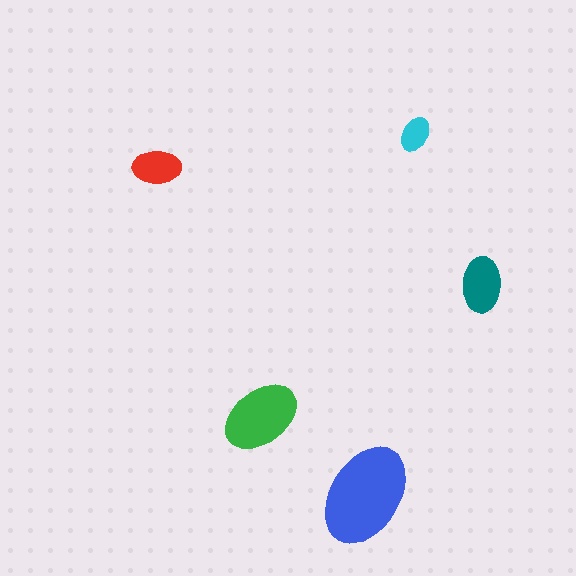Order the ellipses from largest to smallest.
the blue one, the green one, the teal one, the red one, the cyan one.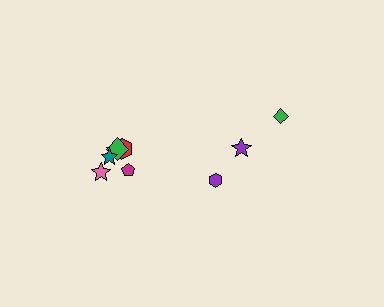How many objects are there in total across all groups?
There are 9 objects.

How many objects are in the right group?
There are 3 objects.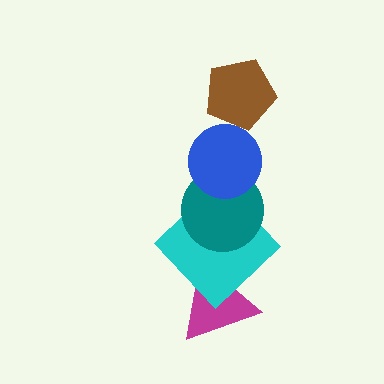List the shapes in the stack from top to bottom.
From top to bottom: the brown pentagon, the blue circle, the teal circle, the cyan diamond, the magenta triangle.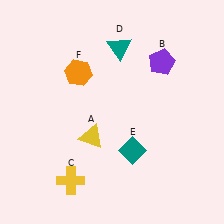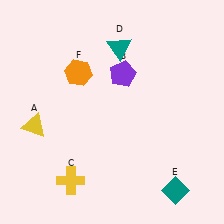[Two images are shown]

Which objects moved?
The objects that moved are: the yellow triangle (A), the purple pentagon (B), the teal diamond (E).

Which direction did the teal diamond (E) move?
The teal diamond (E) moved right.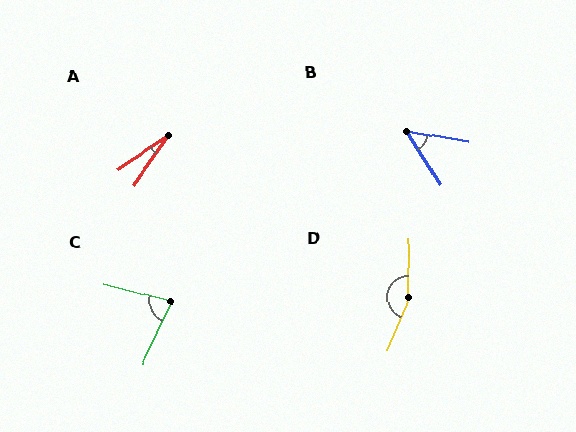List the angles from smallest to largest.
A (21°), B (47°), C (79°), D (159°).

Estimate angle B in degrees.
Approximately 47 degrees.